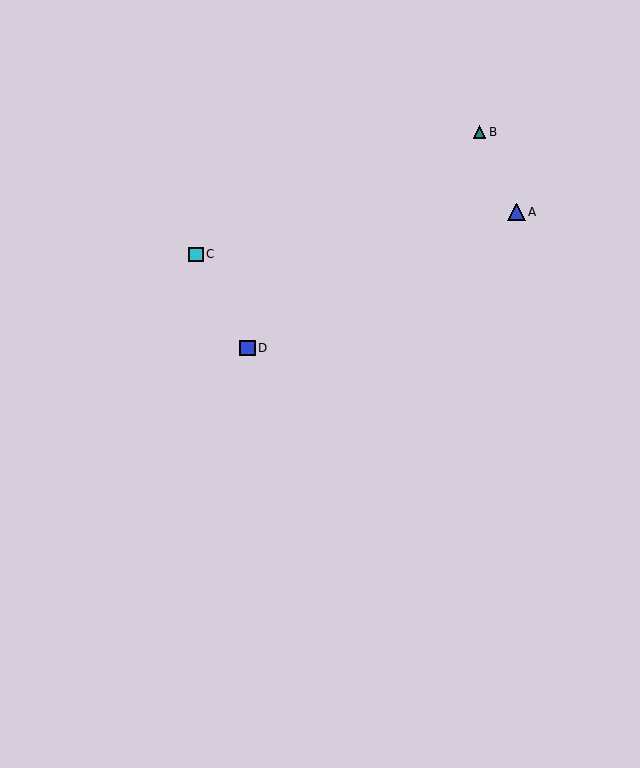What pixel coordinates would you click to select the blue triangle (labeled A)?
Click at (516, 212) to select the blue triangle A.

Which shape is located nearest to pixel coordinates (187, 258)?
The cyan square (labeled C) at (196, 254) is nearest to that location.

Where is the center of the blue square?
The center of the blue square is at (247, 348).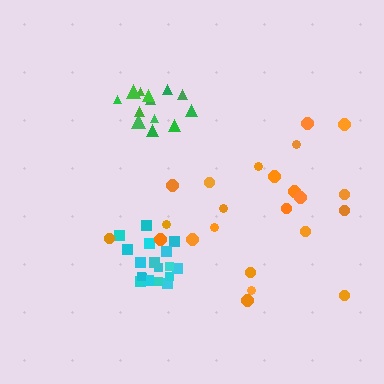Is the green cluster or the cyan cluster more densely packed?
Cyan.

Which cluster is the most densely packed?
Cyan.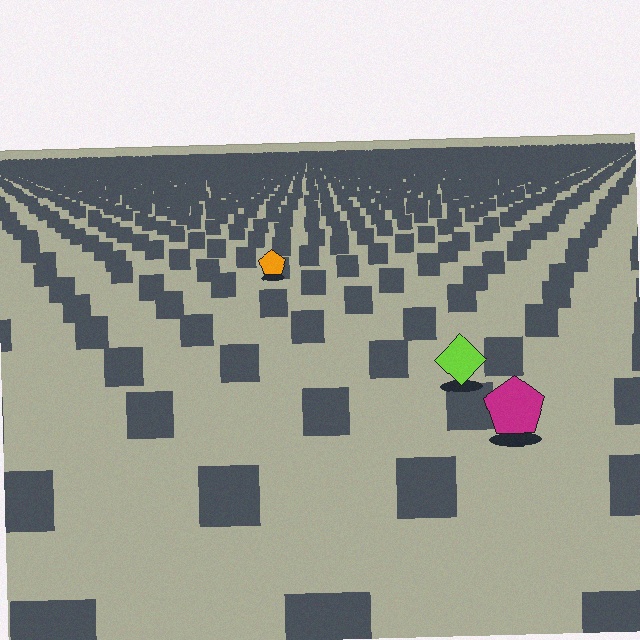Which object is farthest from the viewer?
The orange pentagon is farthest from the viewer. It appears smaller and the ground texture around it is denser.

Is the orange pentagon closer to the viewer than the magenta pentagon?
No. The magenta pentagon is closer — you can tell from the texture gradient: the ground texture is coarser near it.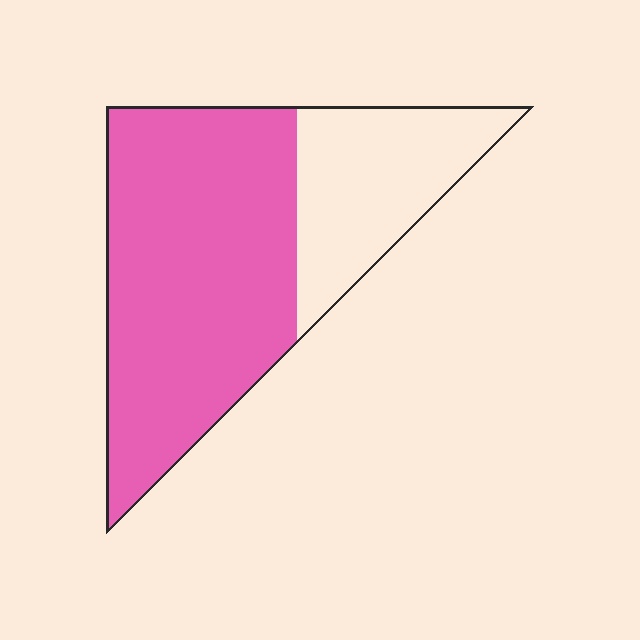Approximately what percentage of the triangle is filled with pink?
Approximately 70%.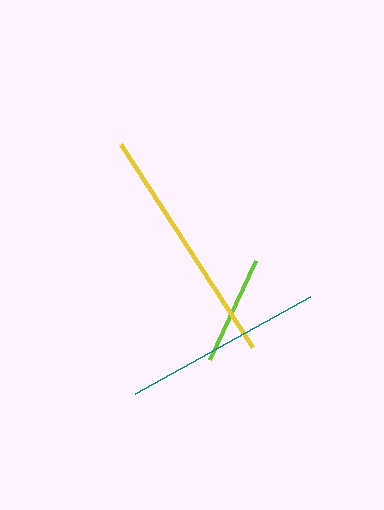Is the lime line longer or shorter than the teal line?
The teal line is longer than the lime line.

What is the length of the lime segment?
The lime segment is approximately 109 pixels long.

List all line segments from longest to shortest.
From longest to shortest: yellow, teal, lime.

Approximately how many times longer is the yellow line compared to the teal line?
The yellow line is approximately 1.2 times the length of the teal line.